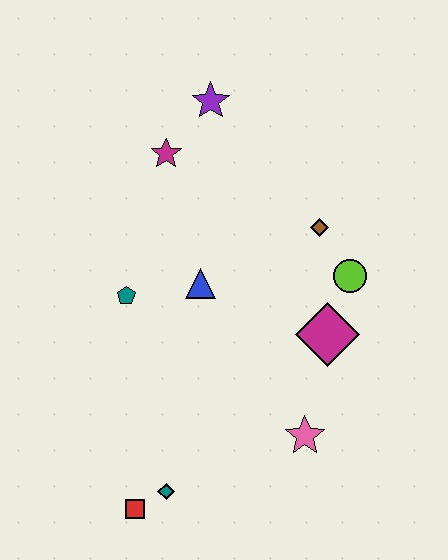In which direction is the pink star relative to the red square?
The pink star is to the right of the red square.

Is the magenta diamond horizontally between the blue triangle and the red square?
No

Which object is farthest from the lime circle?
The red square is farthest from the lime circle.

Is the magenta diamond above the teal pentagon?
No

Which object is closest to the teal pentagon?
The blue triangle is closest to the teal pentagon.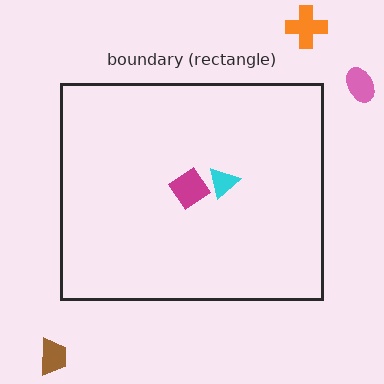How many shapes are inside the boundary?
2 inside, 3 outside.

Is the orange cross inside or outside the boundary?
Outside.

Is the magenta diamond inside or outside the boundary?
Inside.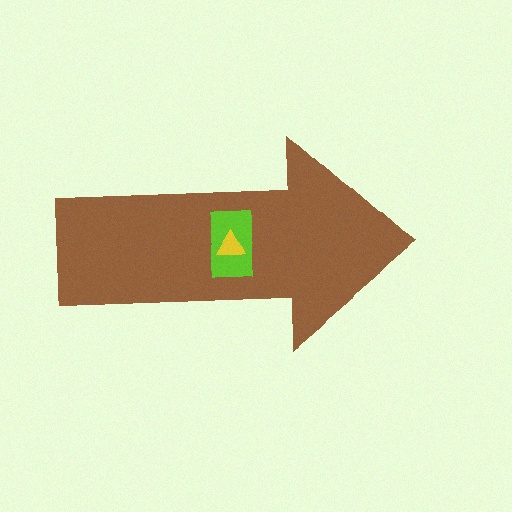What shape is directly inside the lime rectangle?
The yellow triangle.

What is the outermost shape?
The brown arrow.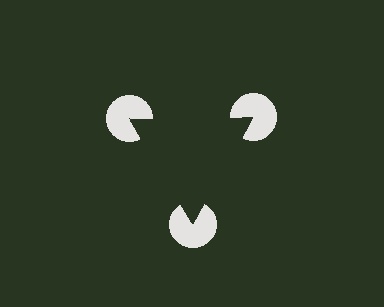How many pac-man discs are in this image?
There are 3 — one at each vertex of the illusory triangle.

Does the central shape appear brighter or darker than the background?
It typically appears slightly darker than the background, even though no actual brightness change is drawn.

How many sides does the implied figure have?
3 sides.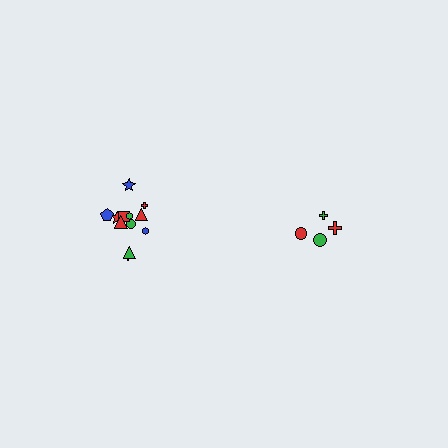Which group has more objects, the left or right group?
The left group.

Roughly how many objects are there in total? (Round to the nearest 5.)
Roughly 15 objects in total.